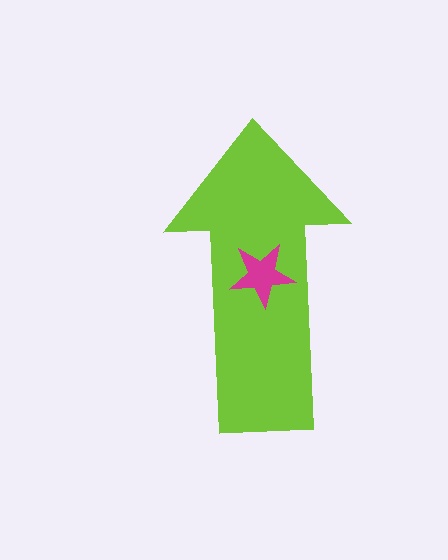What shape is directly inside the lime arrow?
The magenta star.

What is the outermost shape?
The lime arrow.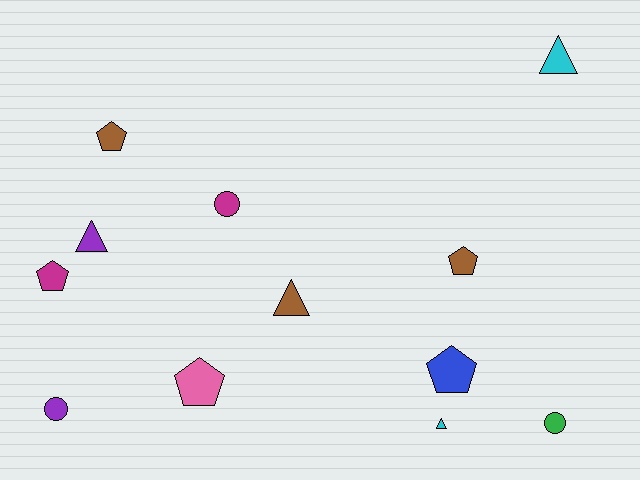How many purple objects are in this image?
There are 2 purple objects.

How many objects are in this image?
There are 12 objects.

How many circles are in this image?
There are 3 circles.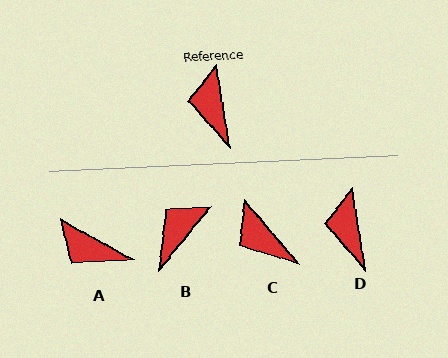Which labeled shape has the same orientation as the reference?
D.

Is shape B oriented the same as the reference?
No, it is off by about 48 degrees.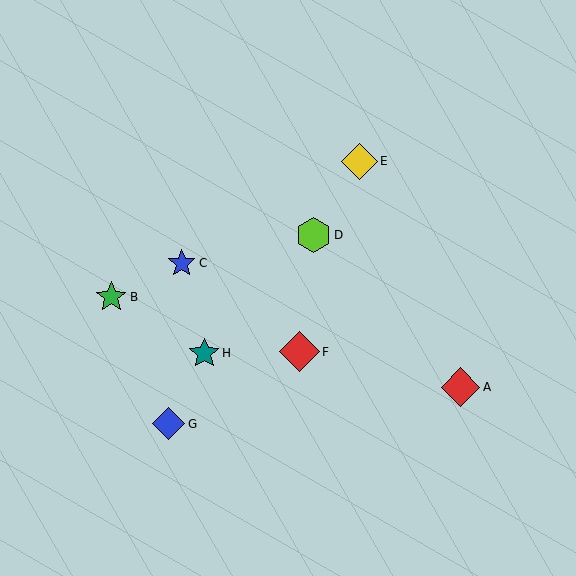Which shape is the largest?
The red diamond (labeled F) is the largest.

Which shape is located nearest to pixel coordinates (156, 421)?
The blue diamond (labeled G) at (168, 424) is nearest to that location.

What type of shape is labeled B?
Shape B is a green star.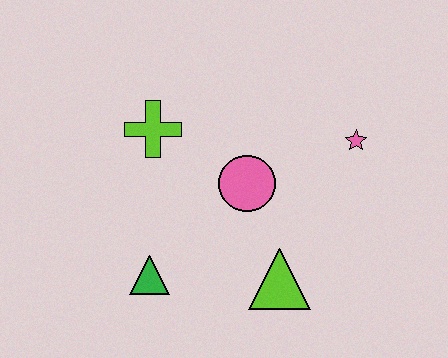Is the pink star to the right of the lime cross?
Yes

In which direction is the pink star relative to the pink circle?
The pink star is to the right of the pink circle.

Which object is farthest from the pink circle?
The green triangle is farthest from the pink circle.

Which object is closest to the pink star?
The pink circle is closest to the pink star.